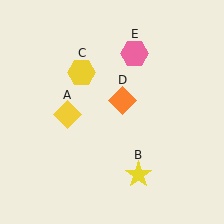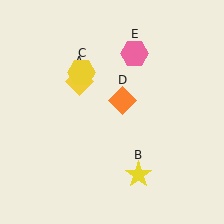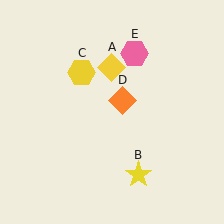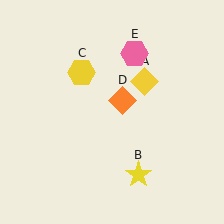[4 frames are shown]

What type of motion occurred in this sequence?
The yellow diamond (object A) rotated clockwise around the center of the scene.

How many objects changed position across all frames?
1 object changed position: yellow diamond (object A).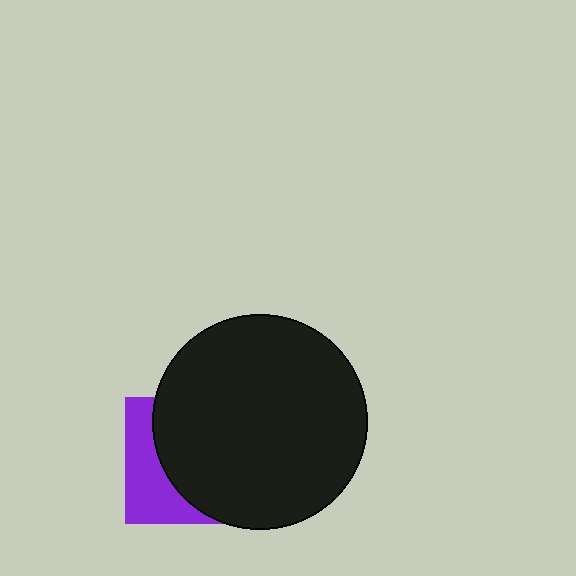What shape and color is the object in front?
The object in front is a black circle.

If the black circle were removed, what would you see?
You would see the complete purple square.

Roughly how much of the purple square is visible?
A small part of it is visible (roughly 34%).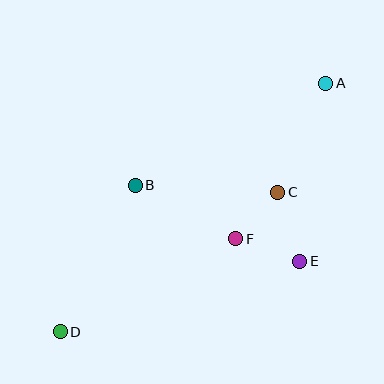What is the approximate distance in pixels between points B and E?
The distance between B and E is approximately 181 pixels.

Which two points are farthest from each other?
Points A and D are farthest from each other.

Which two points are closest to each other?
Points C and F are closest to each other.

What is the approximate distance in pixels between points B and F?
The distance between B and F is approximately 114 pixels.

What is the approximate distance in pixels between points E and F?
The distance between E and F is approximately 68 pixels.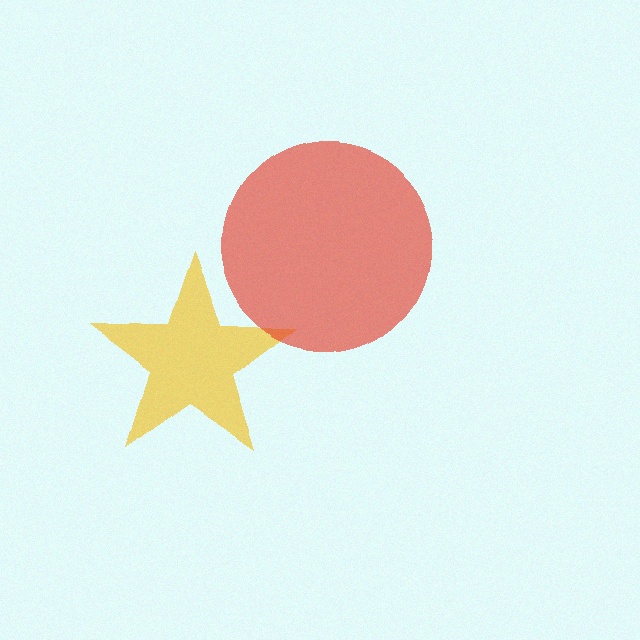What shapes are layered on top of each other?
The layered shapes are: a yellow star, a red circle.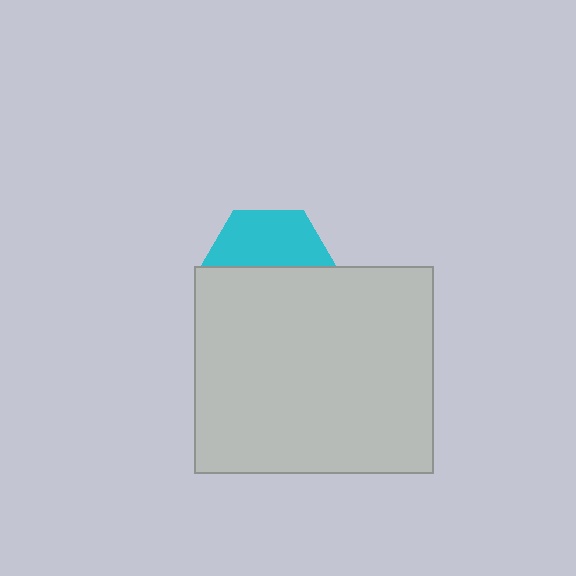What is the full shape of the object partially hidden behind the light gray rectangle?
The partially hidden object is a cyan hexagon.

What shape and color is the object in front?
The object in front is a light gray rectangle.